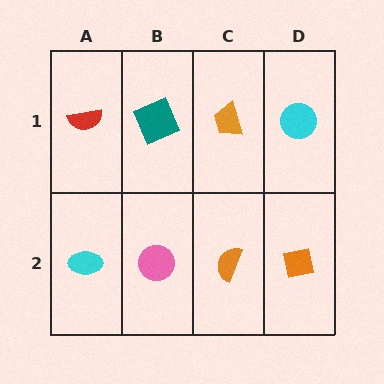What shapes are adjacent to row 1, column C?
An orange semicircle (row 2, column C), a teal square (row 1, column B), a cyan circle (row 1, column D).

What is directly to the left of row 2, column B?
A cyan ellipse.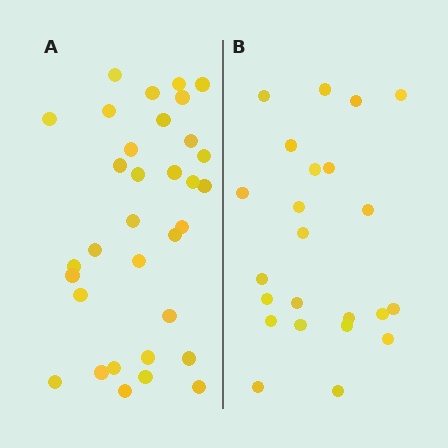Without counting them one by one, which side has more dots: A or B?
Region A (the left region) has more dots.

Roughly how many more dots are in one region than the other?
Region A has roughly 10 or so more dots than region B.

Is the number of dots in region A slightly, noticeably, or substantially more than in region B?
Region A has noticeably more, but not dramatically so. The ratio is roughly 1.4 to 1.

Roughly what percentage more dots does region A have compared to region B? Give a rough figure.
About 45% more.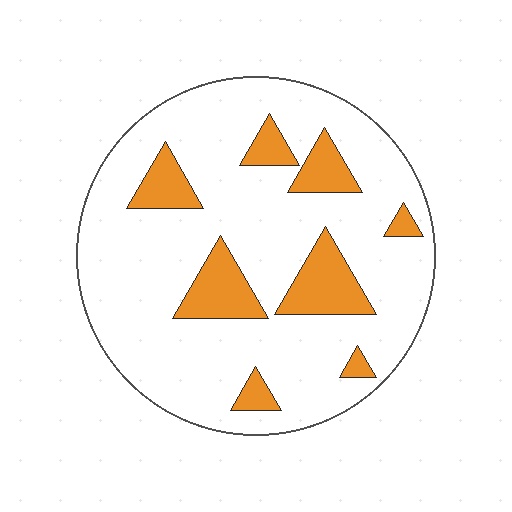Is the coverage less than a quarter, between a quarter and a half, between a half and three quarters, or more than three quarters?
Less than a quarter.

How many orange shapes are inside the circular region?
8.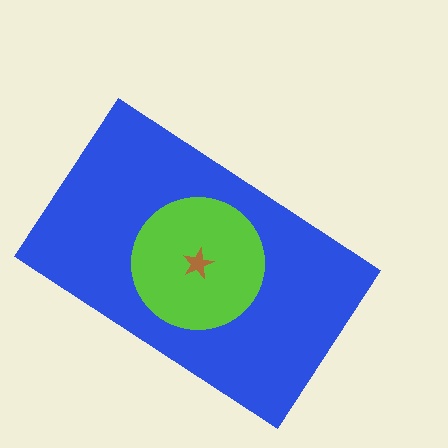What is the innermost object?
The brown star.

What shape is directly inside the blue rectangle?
The lime circle.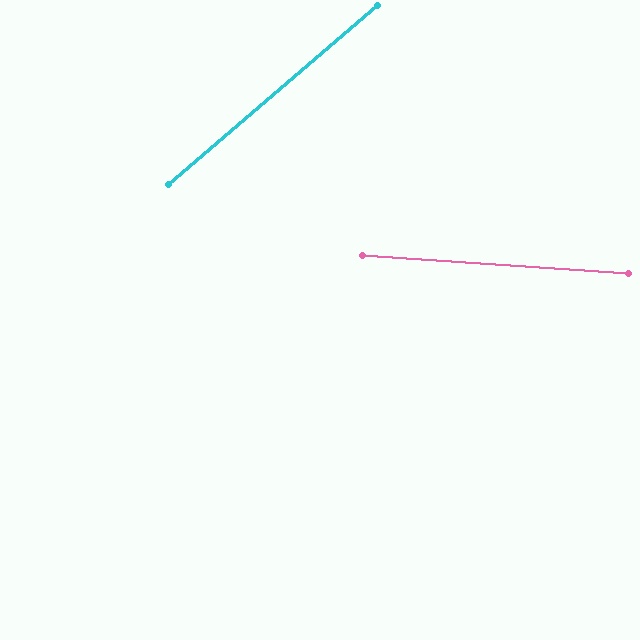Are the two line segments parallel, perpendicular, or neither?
Neither parallel nor perpendicular — they differ by about 45°.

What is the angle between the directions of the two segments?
Approximately 45 degrees.